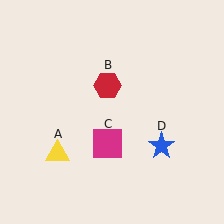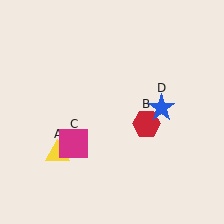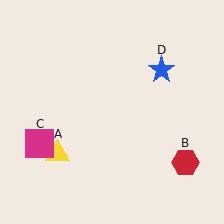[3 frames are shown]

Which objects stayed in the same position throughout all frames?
Yellow triangle (object A) remained stationary.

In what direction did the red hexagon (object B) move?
The red hexagon (object B) moved down and to the right.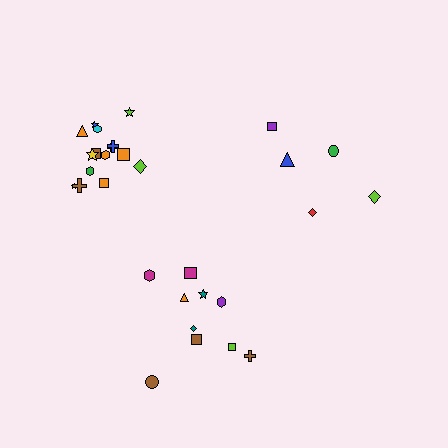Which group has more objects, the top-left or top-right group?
The top-left group.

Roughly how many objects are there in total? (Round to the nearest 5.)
Roughly 30 objects in total.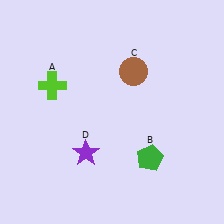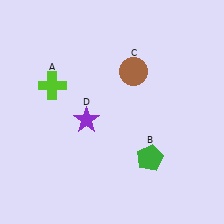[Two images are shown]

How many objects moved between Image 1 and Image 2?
1 object moved between the two images.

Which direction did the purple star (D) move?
The purple star (D) moved up.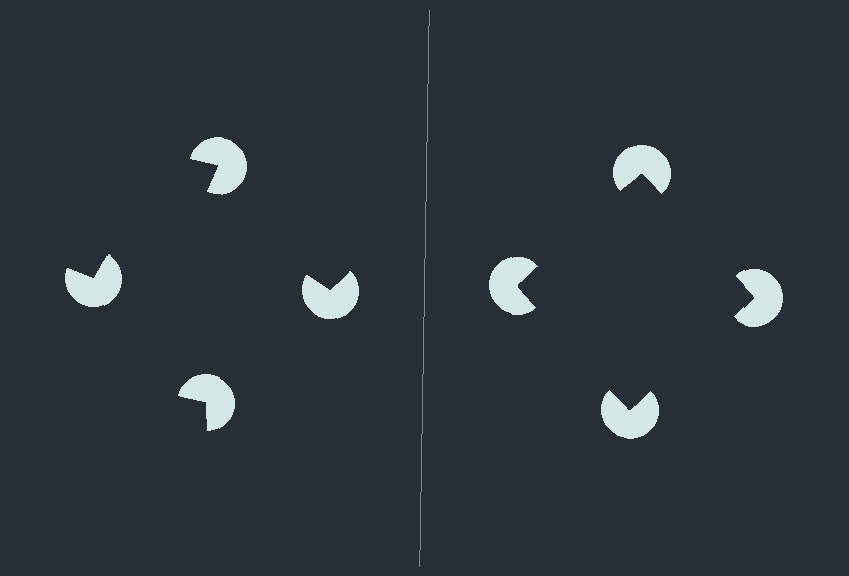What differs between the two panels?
The pac-man discs are positioned identically on both sides; only the wedge orientations differ. On the right they align to a square; on the left they are misaligned.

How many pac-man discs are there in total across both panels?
8 — 4 on each side.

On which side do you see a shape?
An illusory square appears on the right side. On the left side the wedge cuts are rotated, so no coherent shape forms.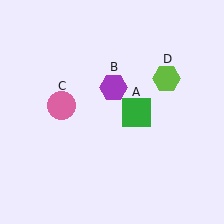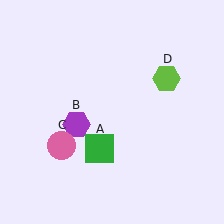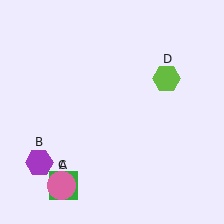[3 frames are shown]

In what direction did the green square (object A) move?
The green square (object A) moved down and to the left.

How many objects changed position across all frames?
3 objects changed position: green square (object A), purple hexagon (object B), pink circle (object C).